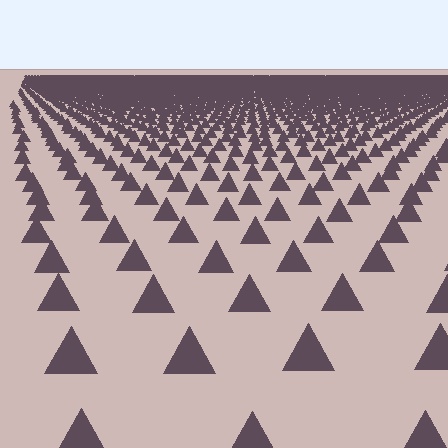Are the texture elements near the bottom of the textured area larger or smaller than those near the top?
Larger. Near the bottom, elements are closer to the viewer and appear at a bigger on-screen size.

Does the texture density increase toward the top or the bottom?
Density increases toward the top.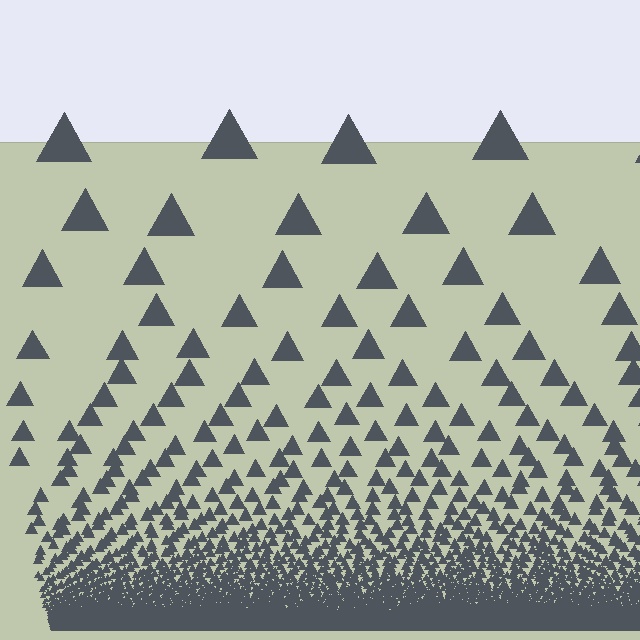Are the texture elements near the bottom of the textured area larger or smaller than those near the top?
Smaller. The gradient is inverted — elements near the bottom are smaller and denser.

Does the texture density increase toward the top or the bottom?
Density increases toward the bottom.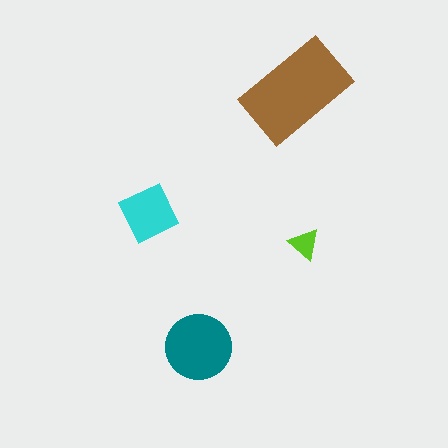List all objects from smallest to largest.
The lime triangle, the cyan diamond, the teal circle, the brown rectangle.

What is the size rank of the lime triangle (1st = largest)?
4th.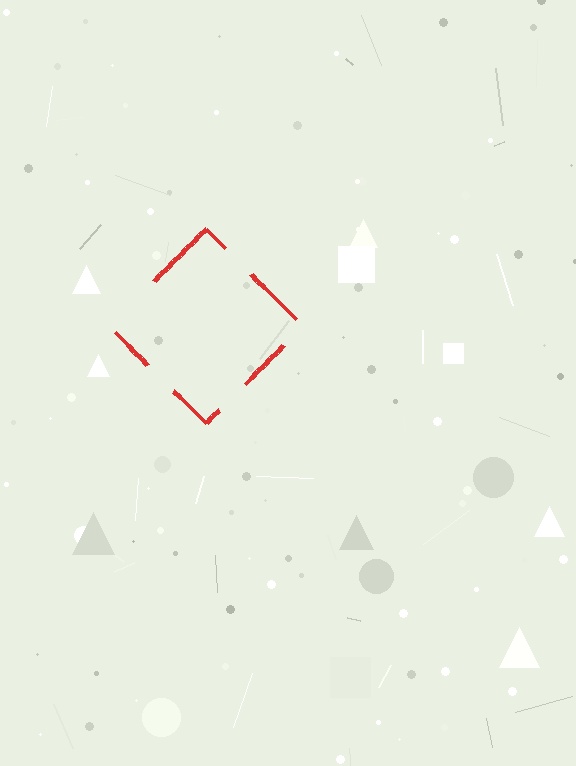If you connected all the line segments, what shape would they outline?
They would outline a diamond.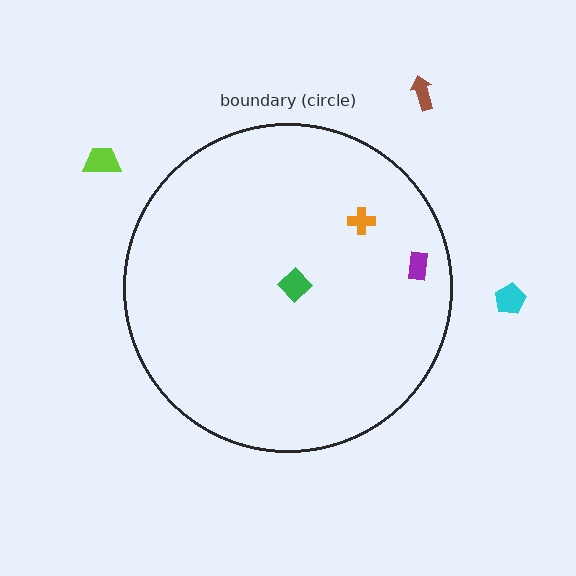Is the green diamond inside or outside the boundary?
Inside.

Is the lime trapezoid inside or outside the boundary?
Outside.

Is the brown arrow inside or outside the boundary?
Outside.